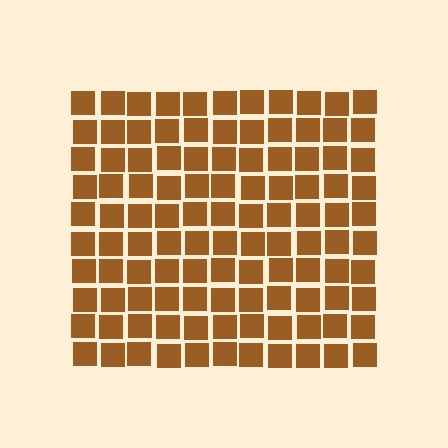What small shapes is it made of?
It is made of small squares.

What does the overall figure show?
The overall figure shows a square.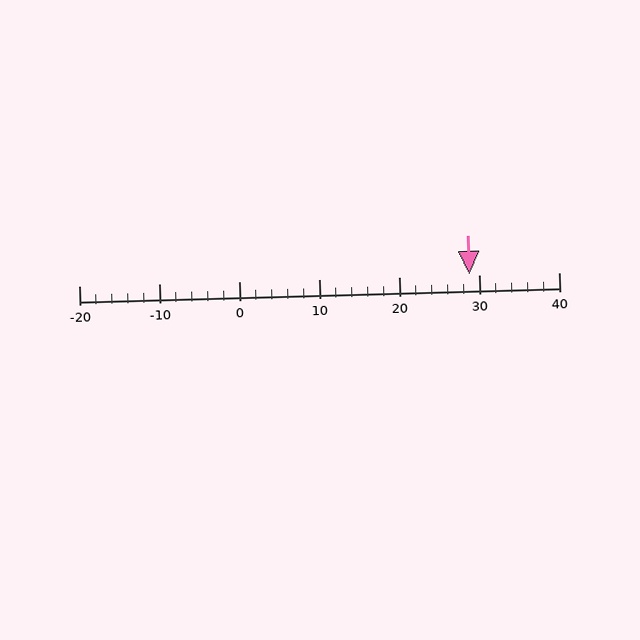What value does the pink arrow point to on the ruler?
The pink arrow points to approximately 29.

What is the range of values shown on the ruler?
The ruler shows values from -20 to 40.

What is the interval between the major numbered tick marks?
The major tick marks are spaced 10 units apart.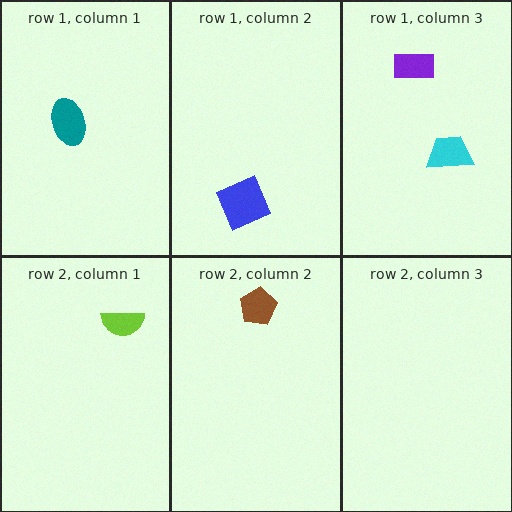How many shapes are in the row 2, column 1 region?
1.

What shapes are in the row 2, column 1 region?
The lime semicircle.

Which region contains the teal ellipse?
The row 1, column 1 region.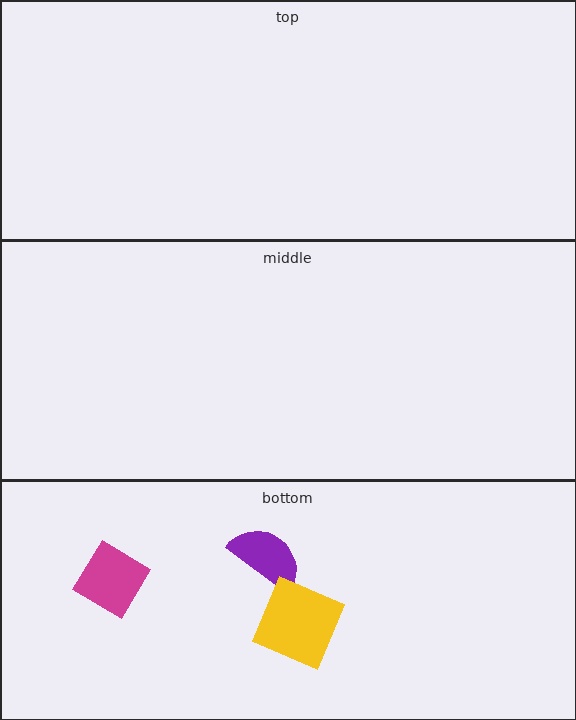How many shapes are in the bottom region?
3.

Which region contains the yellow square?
The bottom region.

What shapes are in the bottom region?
The magenta diamond, the purple semicircle, the yellow square.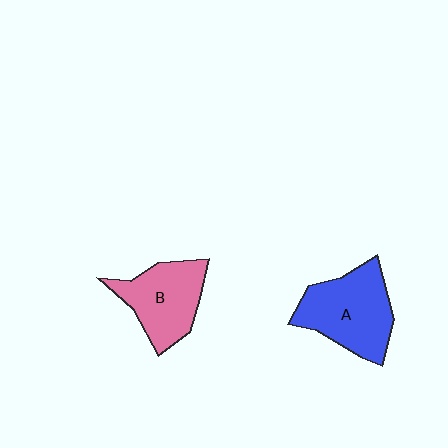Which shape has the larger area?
Shape A (blue).